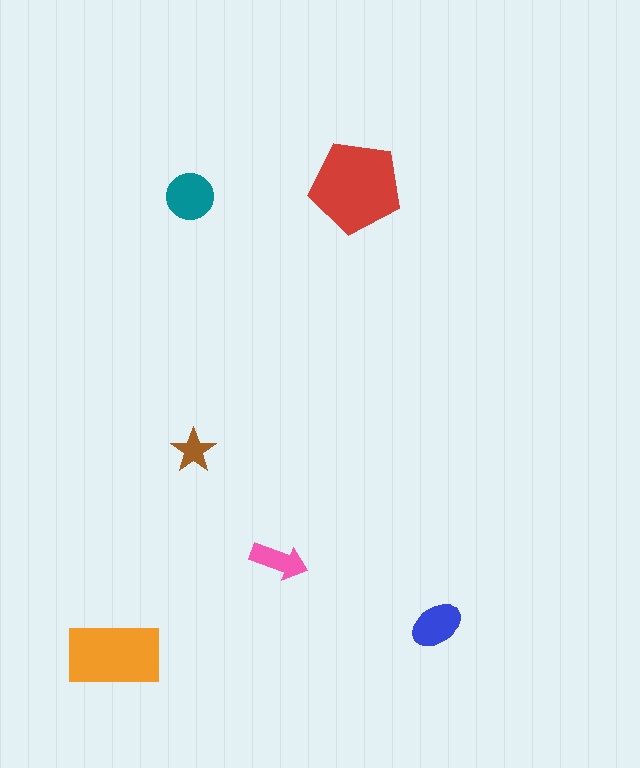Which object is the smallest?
The brown star.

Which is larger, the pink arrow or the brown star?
The pink arrow.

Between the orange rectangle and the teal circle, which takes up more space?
The orange rectangle.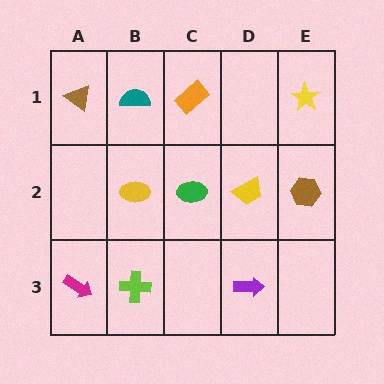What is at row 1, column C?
An orange rectangle.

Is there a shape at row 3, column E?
No, that cell is empty.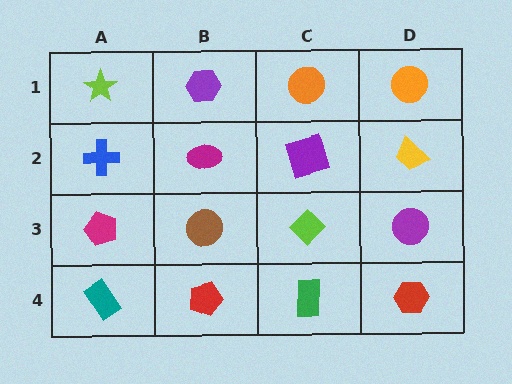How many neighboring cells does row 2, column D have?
3.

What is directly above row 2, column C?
An orange circle.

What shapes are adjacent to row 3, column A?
A blue cross (row 2, column A), a teal rectangle (row 4, column A), a brown circle (row 3, column B).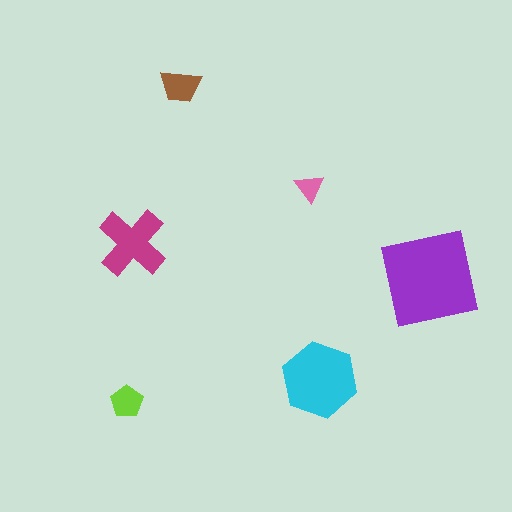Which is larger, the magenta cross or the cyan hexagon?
The cyan hexagon.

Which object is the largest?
The purple square.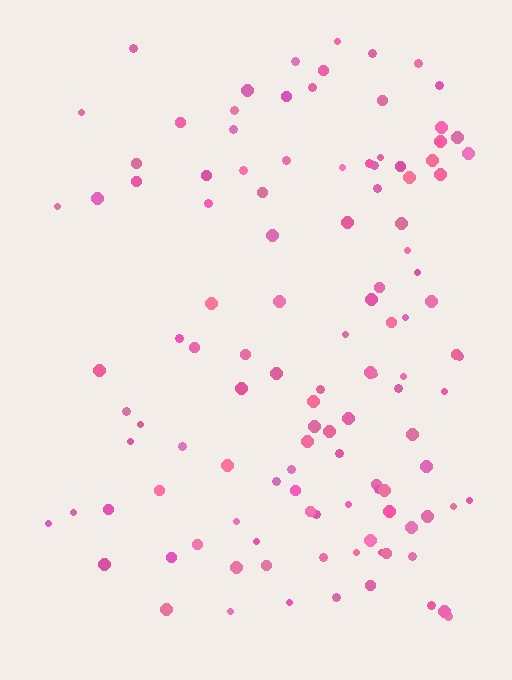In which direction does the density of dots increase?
From left to right, with the right side densest.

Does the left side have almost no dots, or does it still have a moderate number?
Still a moderate number, just noticeably fewer than the right.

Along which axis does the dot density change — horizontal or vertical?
Horizontal.